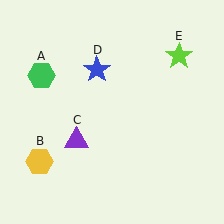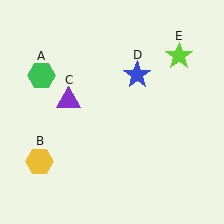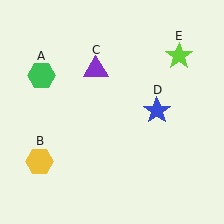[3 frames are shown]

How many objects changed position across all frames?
2 objects changed position: purple triangle (object C), blue star (object D).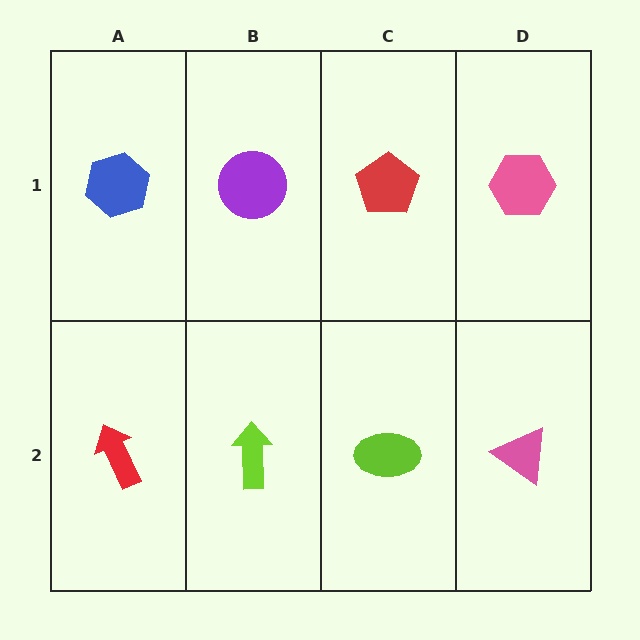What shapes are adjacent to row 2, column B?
A purple circle (row 1, column B), a red arrow (row 2, column A), a lime ellipse (row 2, column C).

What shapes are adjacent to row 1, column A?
A red arrow (row 2, column A), a purple circle (row 1, column B).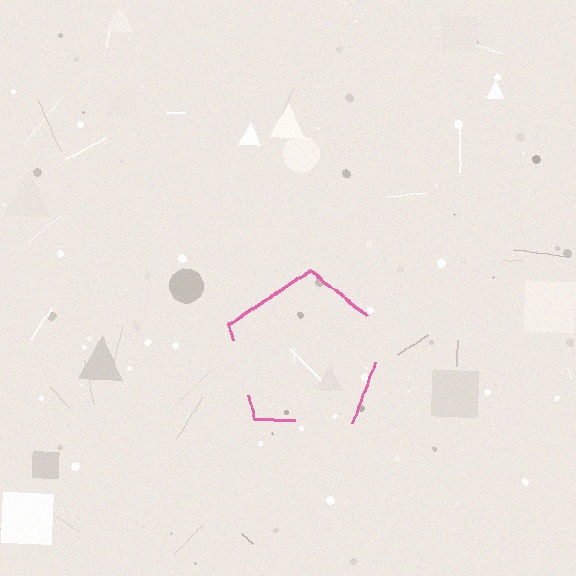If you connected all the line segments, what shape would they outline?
They would outline a pentagon.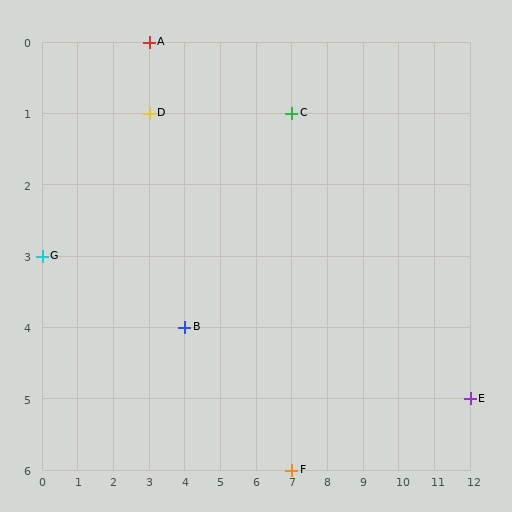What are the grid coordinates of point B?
Point B is at grid coordinates (4, 4).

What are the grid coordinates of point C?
Point C is at grid coordinates (7, 1).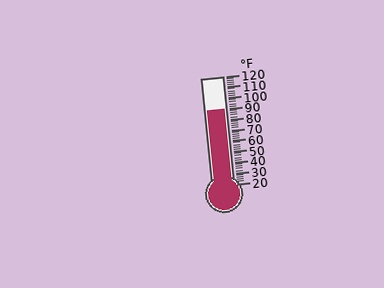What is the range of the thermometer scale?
The thermometer scale ranges from 20°F to 120°F.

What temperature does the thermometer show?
The thermometer shows approximately 90°F.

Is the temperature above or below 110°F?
The temperature is below 110°F.